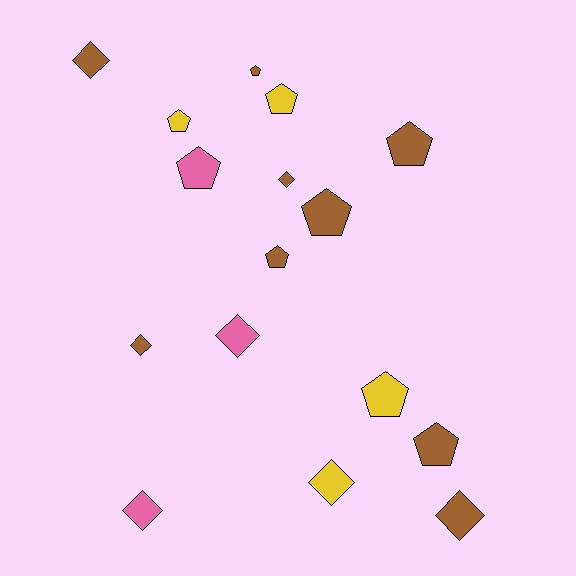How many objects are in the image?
There are 16 objects.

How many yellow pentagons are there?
There are 3 yellow pentagons.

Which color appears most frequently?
Brown, with 9 objects.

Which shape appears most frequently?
Pentagon, with 9 objects.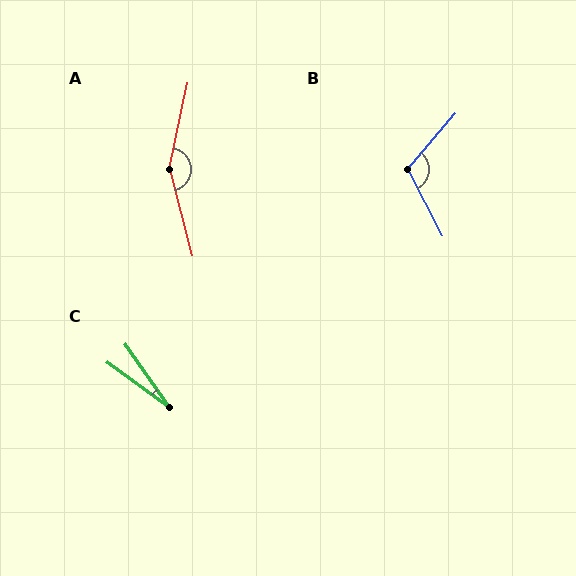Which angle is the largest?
A, at approximately 153 degrees.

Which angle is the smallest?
C, at approximately 18 degrees.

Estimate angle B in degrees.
Approximately 112 degrees.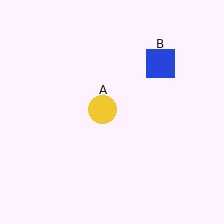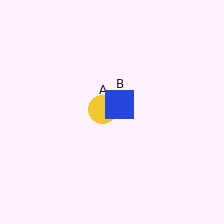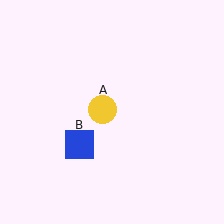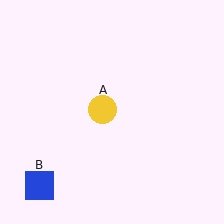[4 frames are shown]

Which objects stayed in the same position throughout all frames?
Yellow circle (object A) remained stationary.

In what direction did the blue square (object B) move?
The blue square (object B) moved down and to the left.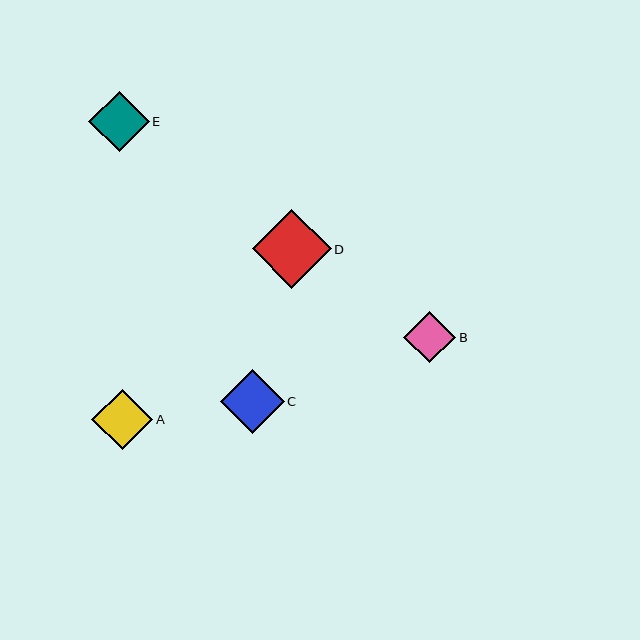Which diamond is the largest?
Diamond D is the largest with a size of approximately 79 pixels.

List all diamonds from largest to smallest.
From largest to smallest: D, C, A, E, B.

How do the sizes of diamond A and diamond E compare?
Diamond A and diamond E are approximately the same size.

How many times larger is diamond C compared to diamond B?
Diamond C is approximately 1.2 times the size of diamond B.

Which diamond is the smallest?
Diamond B is the smallest with a size of approximately 52 pixels.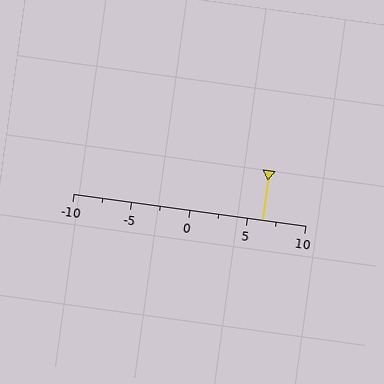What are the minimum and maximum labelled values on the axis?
The axis runs from -10 to 10.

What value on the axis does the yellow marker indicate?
The marker indicates approximately 6.2.